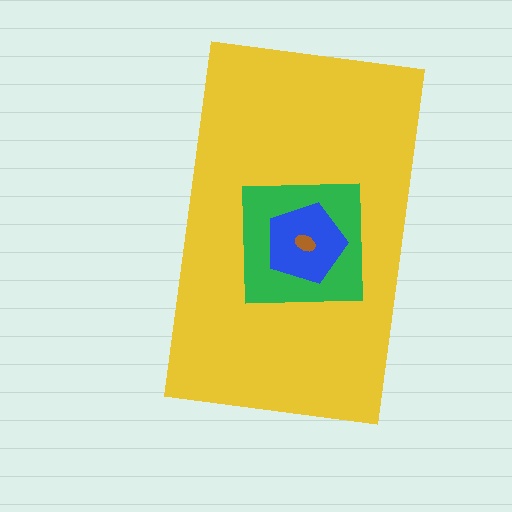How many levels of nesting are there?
4.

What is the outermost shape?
The yellow rectangle.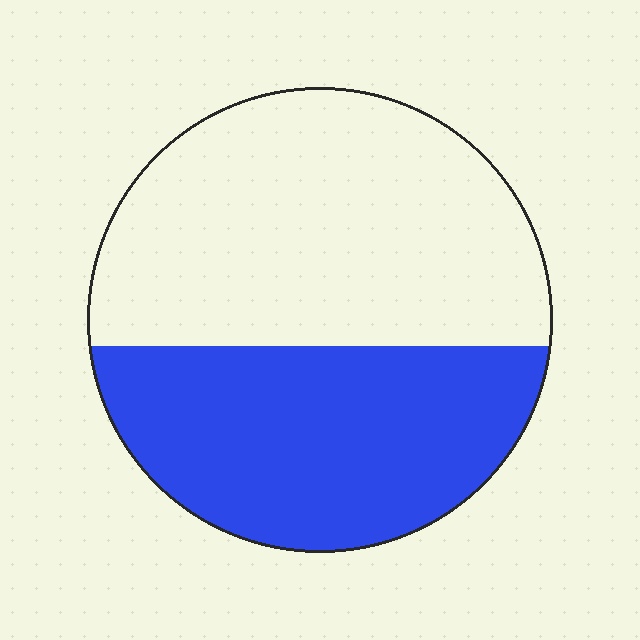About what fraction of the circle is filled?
About two fifths (2/5).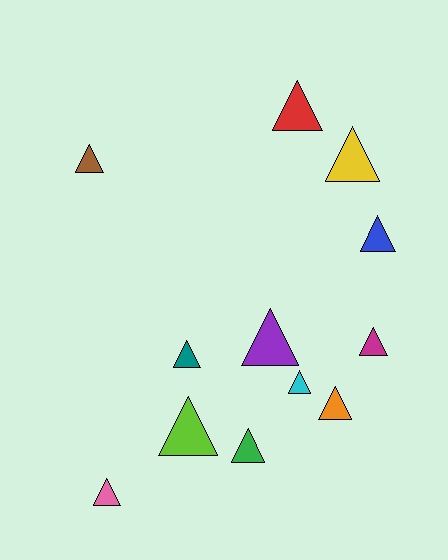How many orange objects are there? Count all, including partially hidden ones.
There is 1 orange object.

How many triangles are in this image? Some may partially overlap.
There are 12 triangles.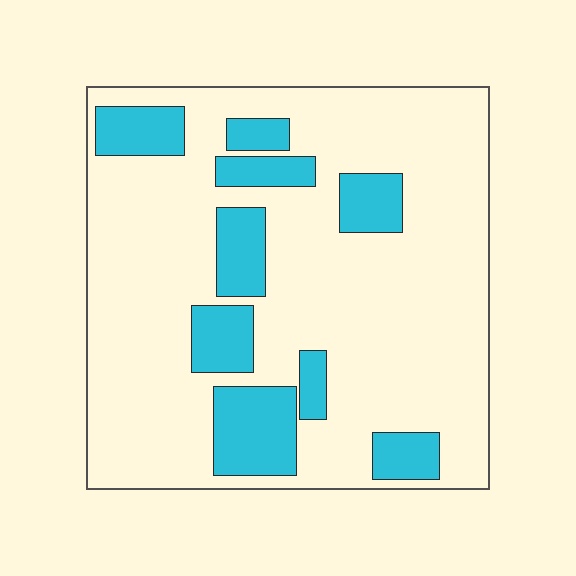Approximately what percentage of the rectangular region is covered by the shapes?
Approximately 20%.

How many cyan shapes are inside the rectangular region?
9.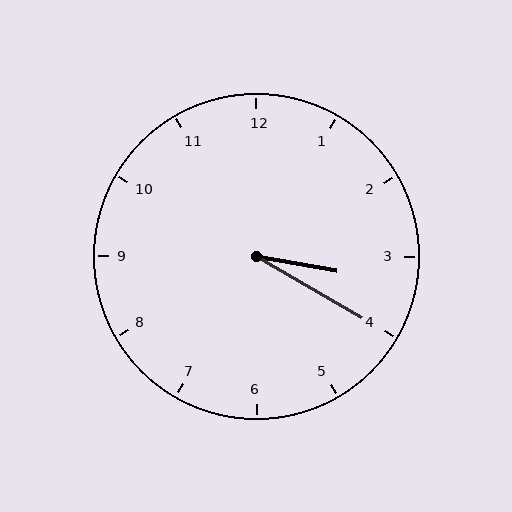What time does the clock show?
3:20.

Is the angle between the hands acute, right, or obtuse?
It is acute.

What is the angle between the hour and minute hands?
Approximately 20 degrees.